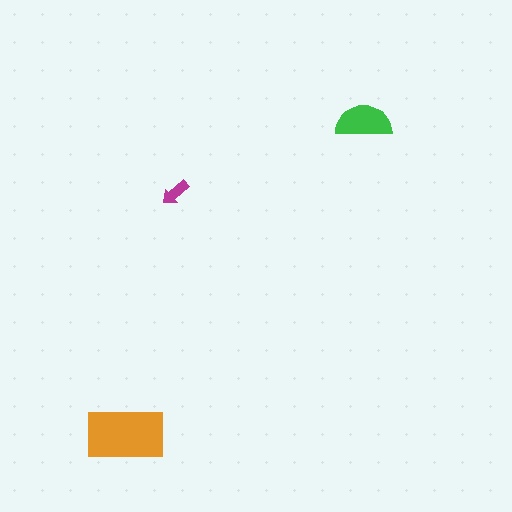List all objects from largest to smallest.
The orange rectangle, the green semicircle, the magenta arrow.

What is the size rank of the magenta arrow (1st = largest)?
3rd.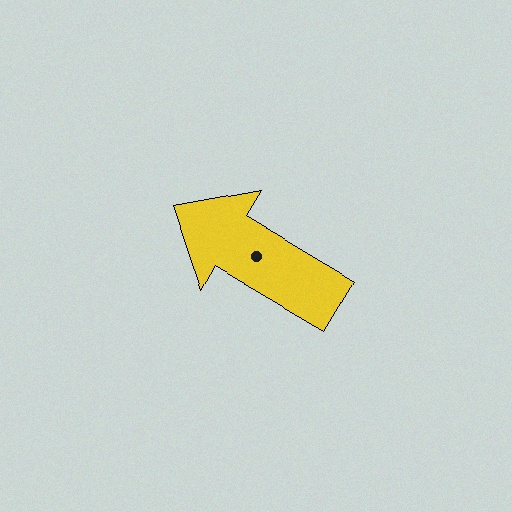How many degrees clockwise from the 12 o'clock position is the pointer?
Approximately 301 degrees.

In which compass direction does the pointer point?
Northwest.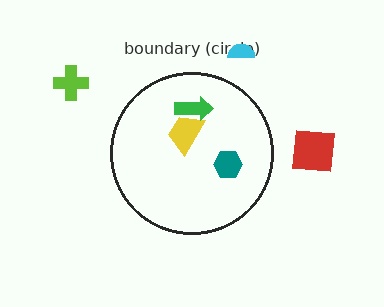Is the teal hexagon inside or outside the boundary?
Inside.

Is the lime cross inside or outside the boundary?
Outside.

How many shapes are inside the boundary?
3 inside, 3 outside.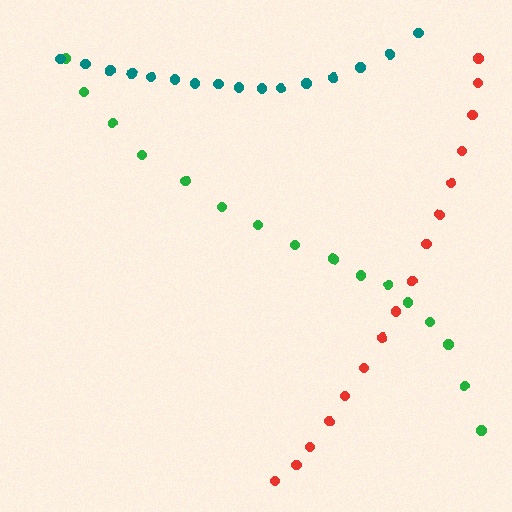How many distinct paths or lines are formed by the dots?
There are 3 distinct paths.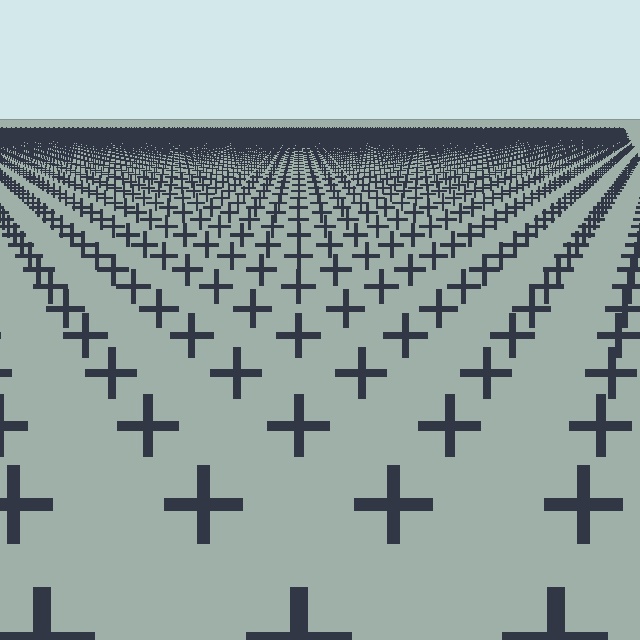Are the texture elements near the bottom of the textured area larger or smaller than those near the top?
Larger. Near the bottom, elements are closer to the viewer and appear at a bigger on-screen size.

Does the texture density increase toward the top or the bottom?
Density increases toward the top.